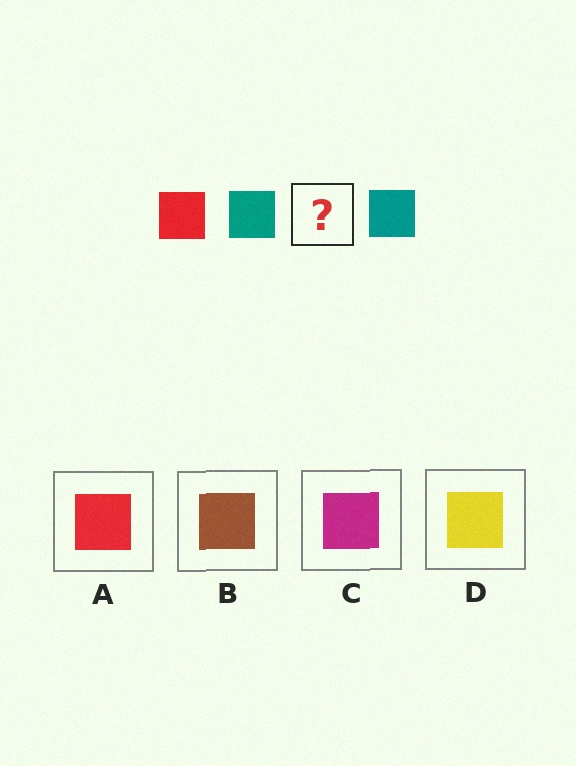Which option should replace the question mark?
Option A.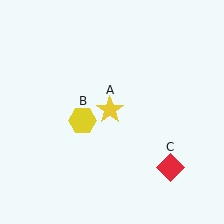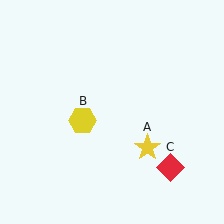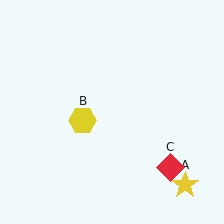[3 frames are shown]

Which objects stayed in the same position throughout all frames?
Yellow hexagon (object B) and red diamond (object C) remained stationary.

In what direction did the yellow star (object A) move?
The yellow star (object A) moved down and to the right.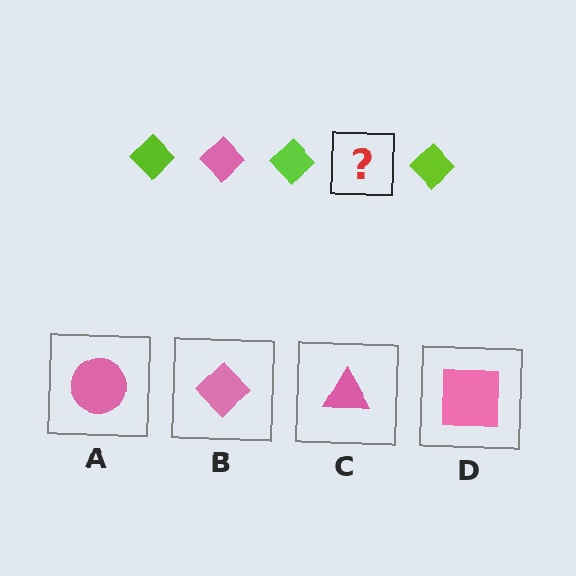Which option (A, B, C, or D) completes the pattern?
B.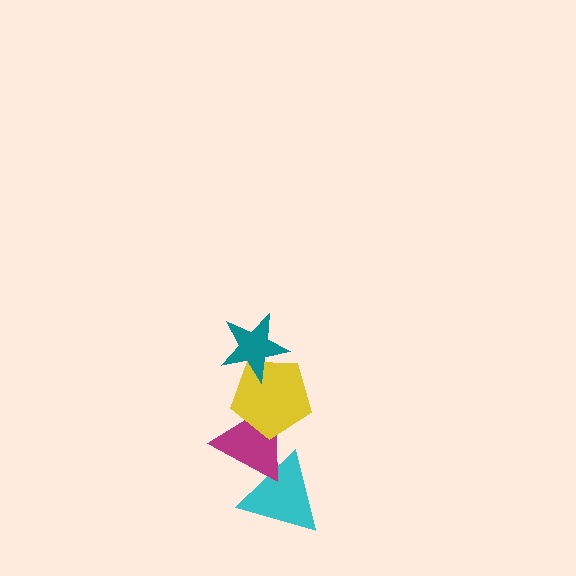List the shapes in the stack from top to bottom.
From top to bottom: the teal star, the yellow pentagon, the magenta triangle, the cyan triangle.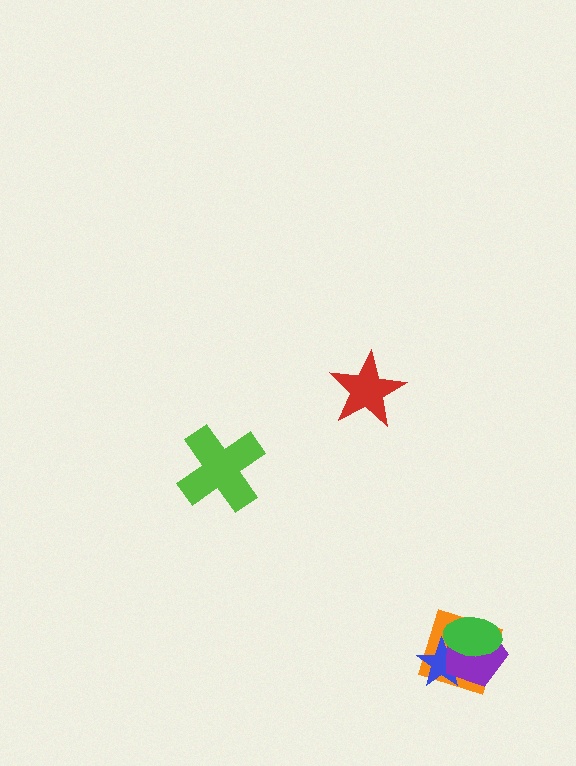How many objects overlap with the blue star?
3 objects overlap with the blue star.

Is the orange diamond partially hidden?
Yes, it is partially covered by another shape.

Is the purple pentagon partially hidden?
Yes, it is partially covered by another shape.